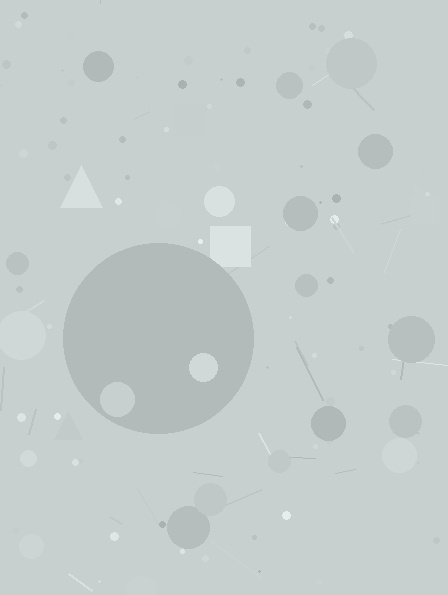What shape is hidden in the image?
A circle is hidden in the image.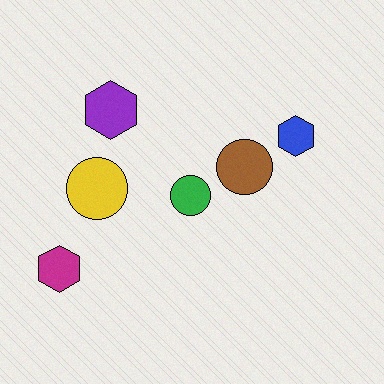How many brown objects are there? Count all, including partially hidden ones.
There is 1 brown object.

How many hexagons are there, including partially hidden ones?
There are 3 hexagons.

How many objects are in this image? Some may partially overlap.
There are 6 objects.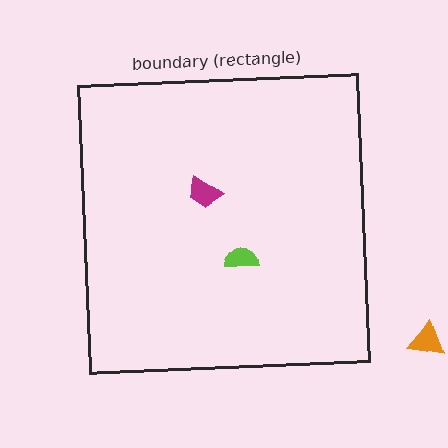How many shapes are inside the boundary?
2 inside, 1 outside.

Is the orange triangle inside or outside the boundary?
Outside.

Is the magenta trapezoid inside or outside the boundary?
Inside.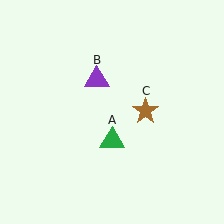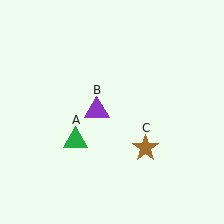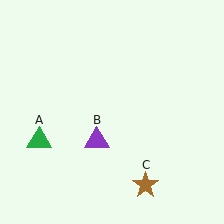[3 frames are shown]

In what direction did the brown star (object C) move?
The brown star (object C) moved down.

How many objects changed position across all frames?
3 objects changed position: green triangle (object A), purple triangle (object B), brown star (object C).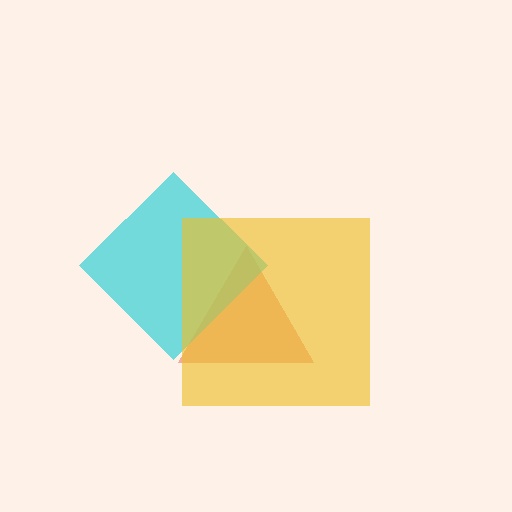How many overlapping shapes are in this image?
There are 3 overlapping shapes in the image.